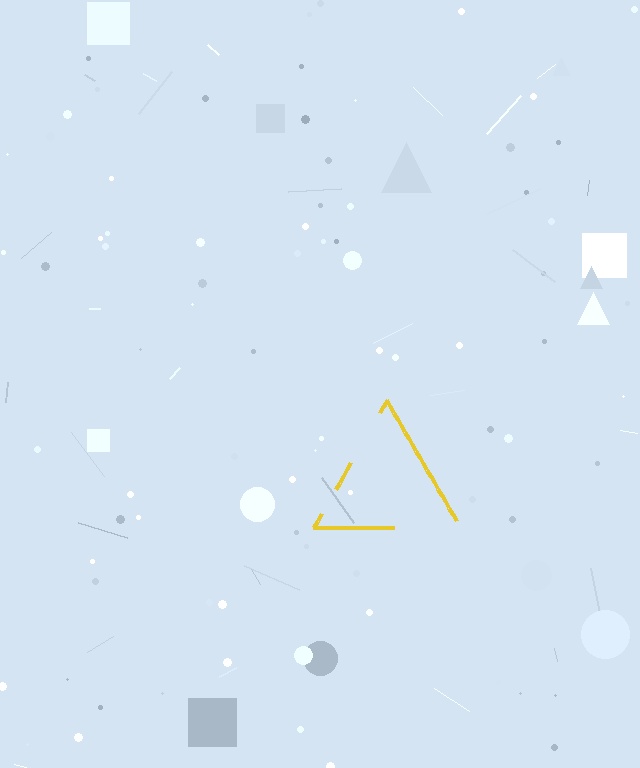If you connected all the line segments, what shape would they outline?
They would outline a triangle.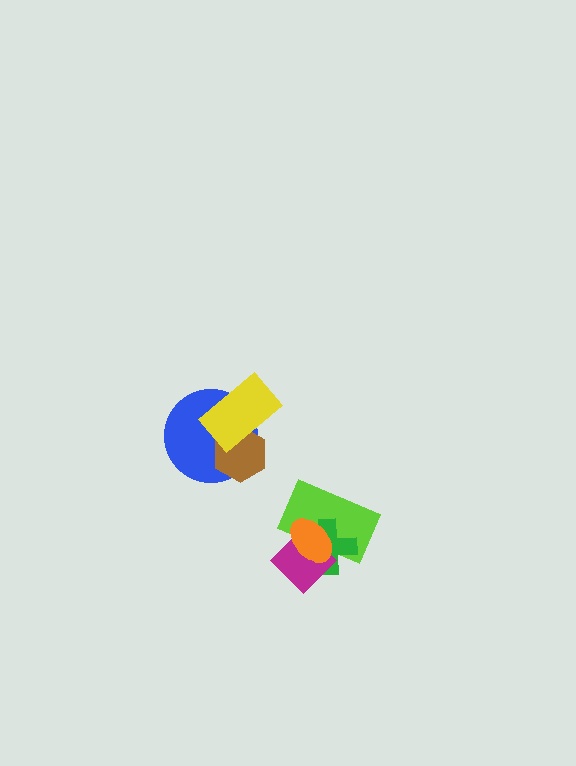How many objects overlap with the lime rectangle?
3 objects overlap with the lime rectangle.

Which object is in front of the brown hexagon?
The yellow rectangle is in front of the brown hexagon.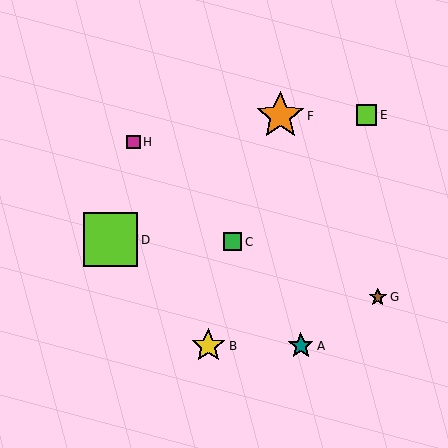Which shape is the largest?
The lime square (labeled D) is the largest.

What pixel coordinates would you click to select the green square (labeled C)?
Click at (233, 242) to select the green square C.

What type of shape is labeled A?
Shape A is a teal star.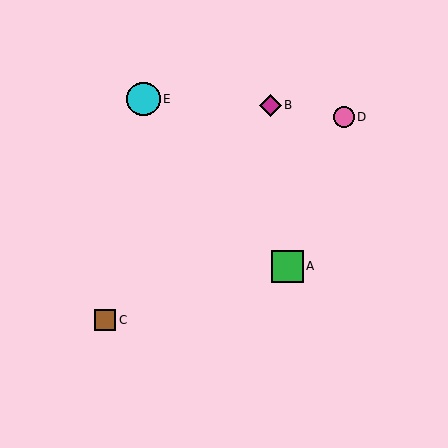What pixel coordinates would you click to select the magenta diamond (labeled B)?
Click at (270, 105) to select the magenta diamond B.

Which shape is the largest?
The cyan circle (labeled E) is the largest.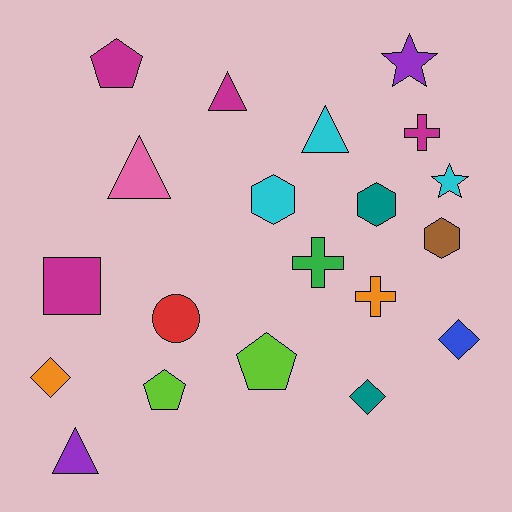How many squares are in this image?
There is 1 square.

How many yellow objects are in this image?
There are no yellow objects.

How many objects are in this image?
There are 20 objects.